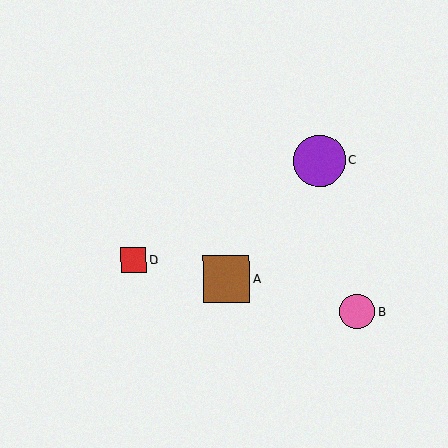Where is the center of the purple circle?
The center of the purple circle is at (320, 161).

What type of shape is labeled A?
Shape A is a brown square.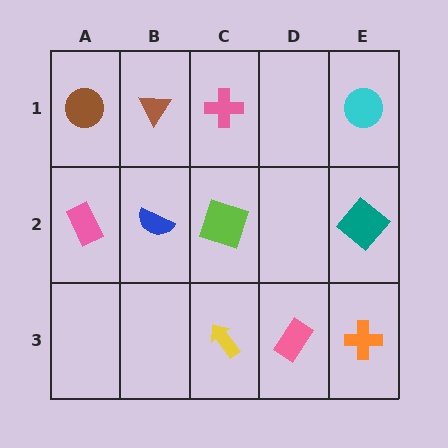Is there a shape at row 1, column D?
No, that cell is empty.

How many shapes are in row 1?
4 shapes.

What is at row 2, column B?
A blue semicircle.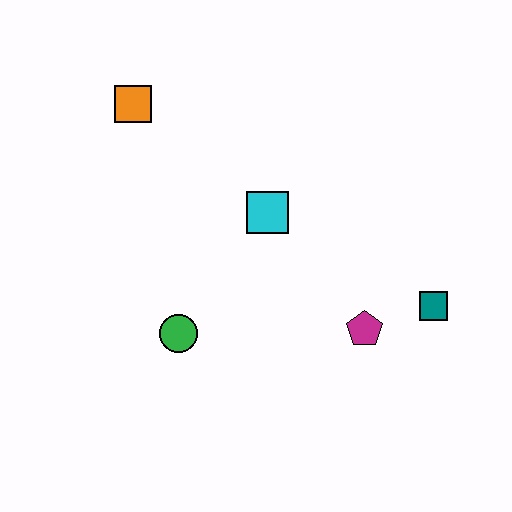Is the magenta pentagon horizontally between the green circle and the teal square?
Yes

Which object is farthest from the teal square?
The orange square is farthest from the teal square.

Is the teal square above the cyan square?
No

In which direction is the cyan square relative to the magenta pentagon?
The cyan square is above the magenta pentagon.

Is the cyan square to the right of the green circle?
Yes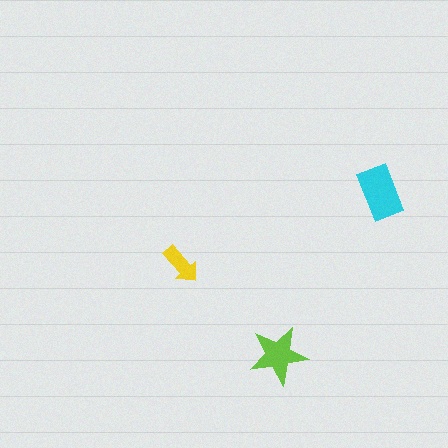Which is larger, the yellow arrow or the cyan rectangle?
The cyan rectangle.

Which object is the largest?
The cyan rectangle.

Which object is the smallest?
The yellow arrow.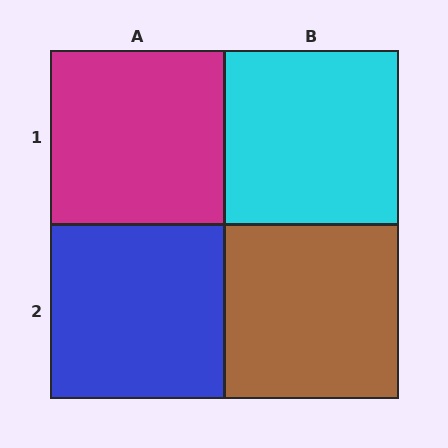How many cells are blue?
1 cell is blue.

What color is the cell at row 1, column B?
Cyan.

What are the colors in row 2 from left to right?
Blue, brown.